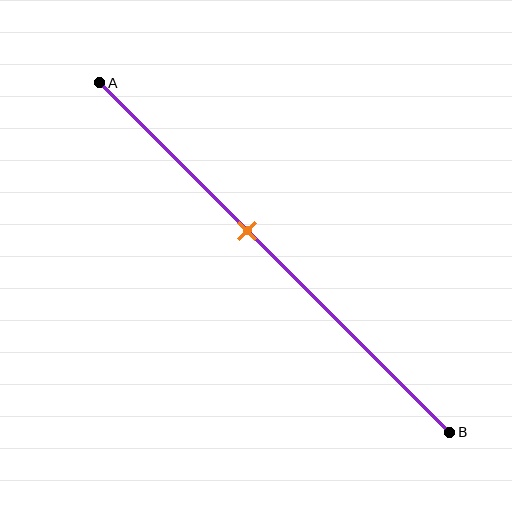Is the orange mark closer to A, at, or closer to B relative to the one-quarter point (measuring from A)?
The orange mark is closer to point B than the one-quarter point of segment AB.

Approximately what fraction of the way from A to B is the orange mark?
The orange mark is approximately 40% of the way from A to B.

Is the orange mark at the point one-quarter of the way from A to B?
No, the mark is at about 40% from A, not at the 25% one-quarter point.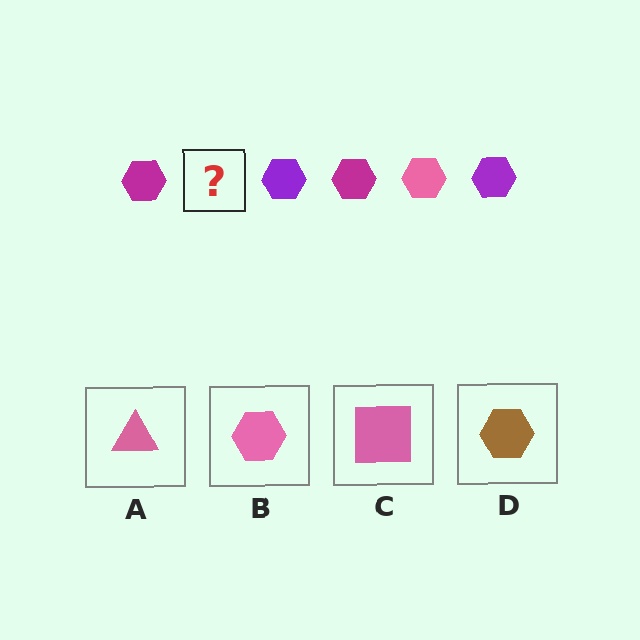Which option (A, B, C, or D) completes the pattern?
B.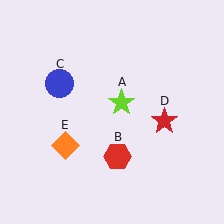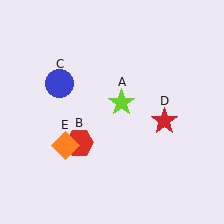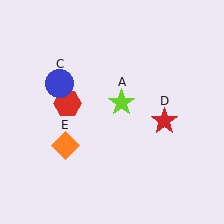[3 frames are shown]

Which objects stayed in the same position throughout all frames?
Lime star (object A) and blue circle (object C) and red star (object D) and orange diamond (object E) remained stationary.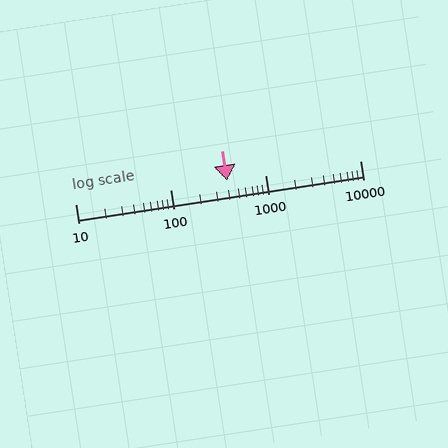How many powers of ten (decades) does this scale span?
The scale spans 3 decades, from 10 to 10000.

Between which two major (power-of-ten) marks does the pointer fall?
The pointer is between 100 and 1000.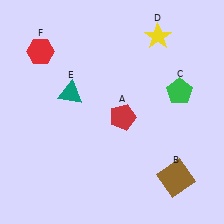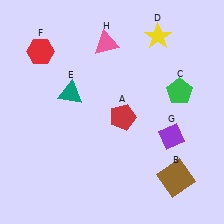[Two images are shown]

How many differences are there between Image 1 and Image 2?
There are 2 differences between the two images.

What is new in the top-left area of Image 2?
A pink triangle (H) was added in the top-left area of Image 2.